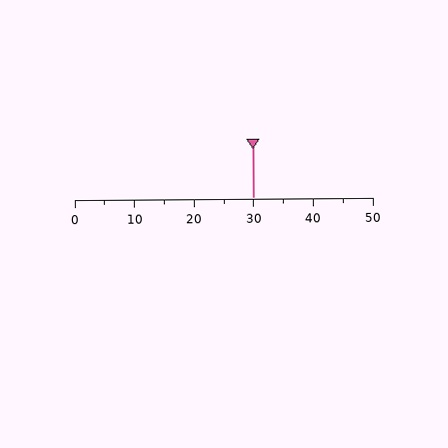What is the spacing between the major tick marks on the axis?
The major ticks are spaced 10 apart.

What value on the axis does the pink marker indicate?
The marker indicates approximately 30.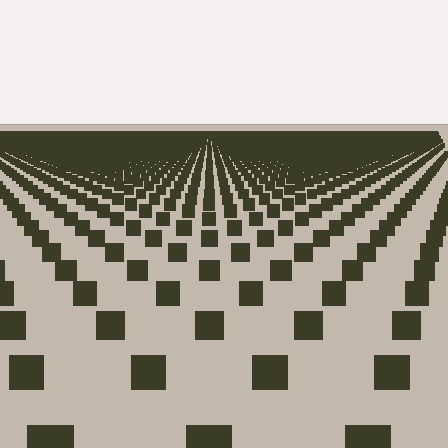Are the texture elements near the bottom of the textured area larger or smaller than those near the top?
Larger. Near the bottom, elements are closer to the viewer and appear at a bigger on-screen size.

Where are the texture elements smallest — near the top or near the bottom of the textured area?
Near the top.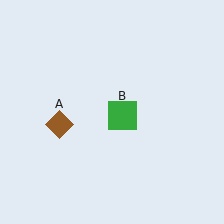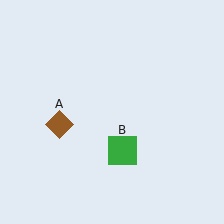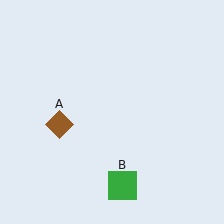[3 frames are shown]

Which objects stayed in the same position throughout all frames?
Brown diamond (object A) remained stationary.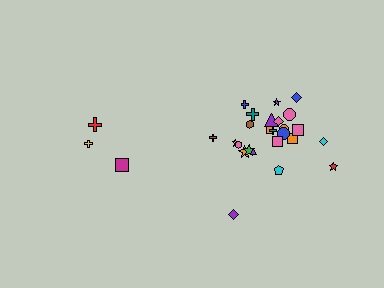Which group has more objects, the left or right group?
The right group.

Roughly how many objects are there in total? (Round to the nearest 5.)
Roughly 30 objects in total.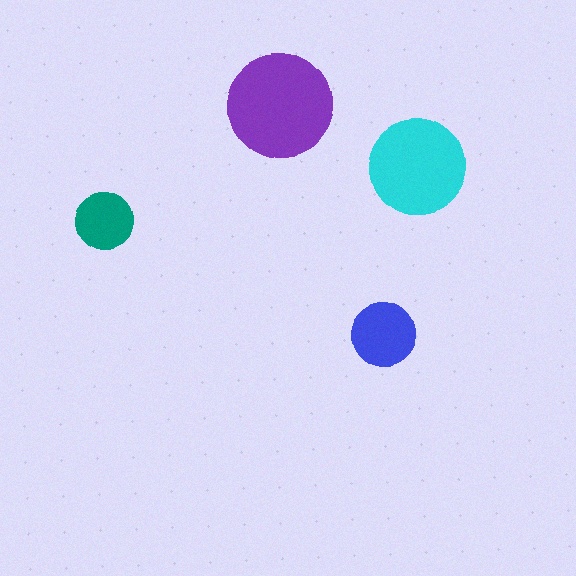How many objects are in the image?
There are 4 objects in the image.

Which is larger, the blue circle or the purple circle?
The purple one.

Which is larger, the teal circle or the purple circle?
The purple one.